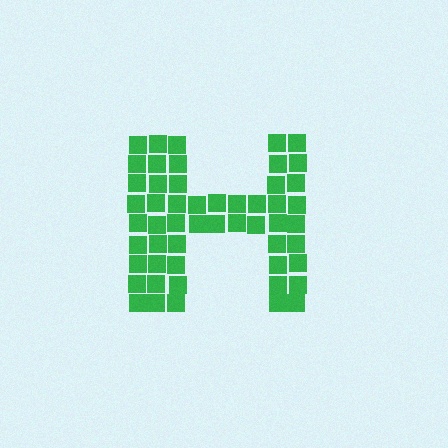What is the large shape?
The large shape is the letter H.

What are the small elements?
The small elements are squares.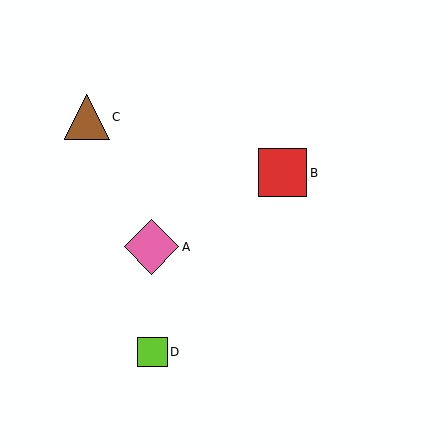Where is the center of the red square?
The center of the red square is at (282, 173).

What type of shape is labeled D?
Shape D is a lime square.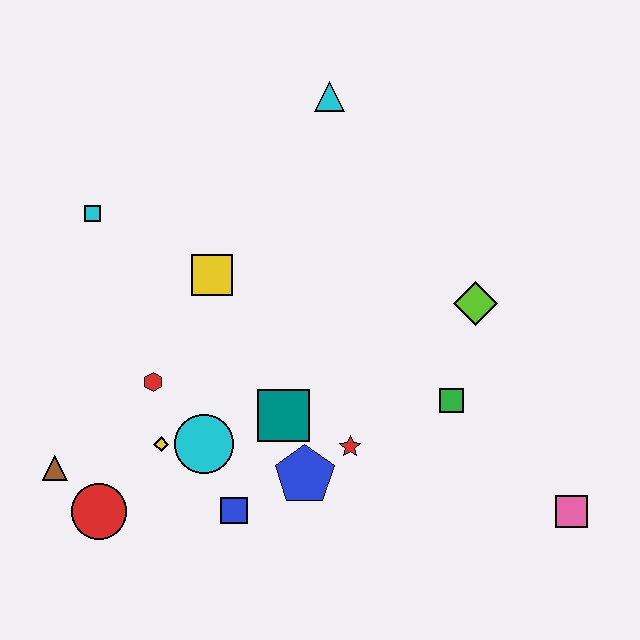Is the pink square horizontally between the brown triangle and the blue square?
No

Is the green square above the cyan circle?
Yes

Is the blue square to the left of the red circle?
No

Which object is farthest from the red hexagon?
The pink square is farthest from the red hexagon.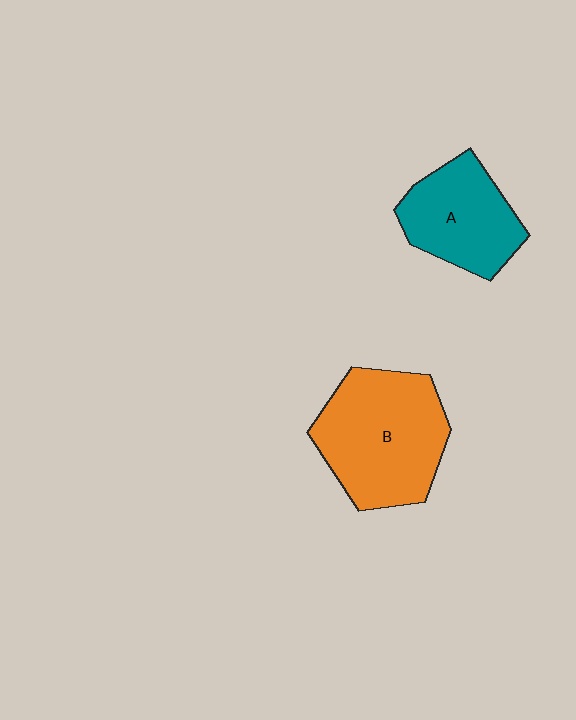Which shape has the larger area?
Shape B (orange).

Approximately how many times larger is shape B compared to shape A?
Approximately 1.4 times.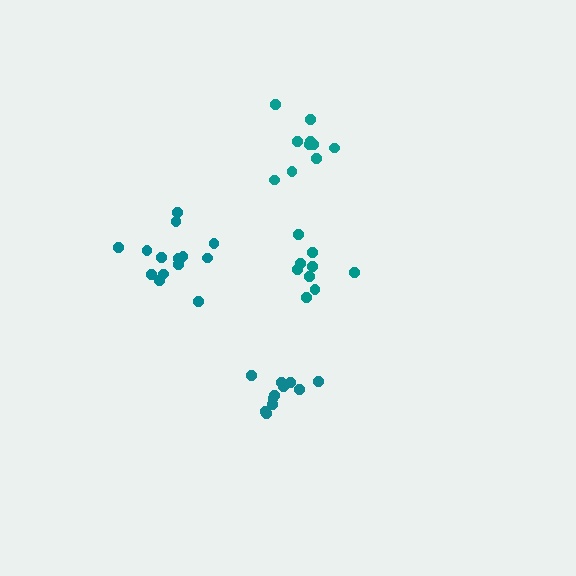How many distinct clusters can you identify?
There are 4 distinct clusters.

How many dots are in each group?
Group 1: 11 dots, Group 2: 14 dots, Group 3: 9 dots, Group 4: 11 dots (45 total).